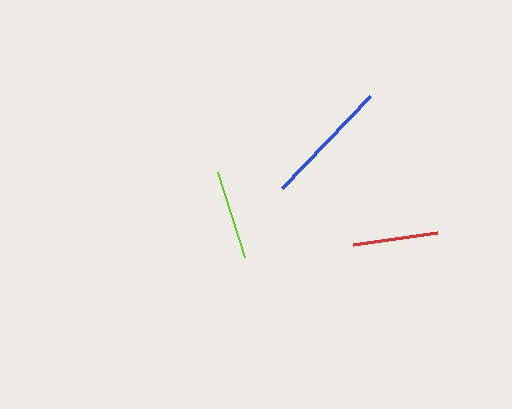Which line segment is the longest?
The blue line is the longest at approximately 128 pixels.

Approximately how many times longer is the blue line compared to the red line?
The blue line is approximately 1.5 times the length of the red line.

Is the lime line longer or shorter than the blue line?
The blue line is longer than the lime line.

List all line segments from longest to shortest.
From longest to shortest: blue, lime, red.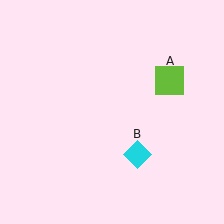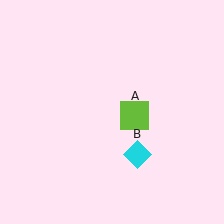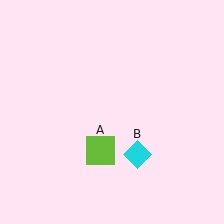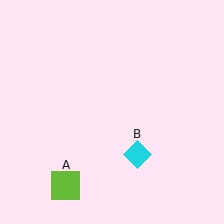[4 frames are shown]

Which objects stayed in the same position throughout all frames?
Cyan diamond (object B) remained stationary.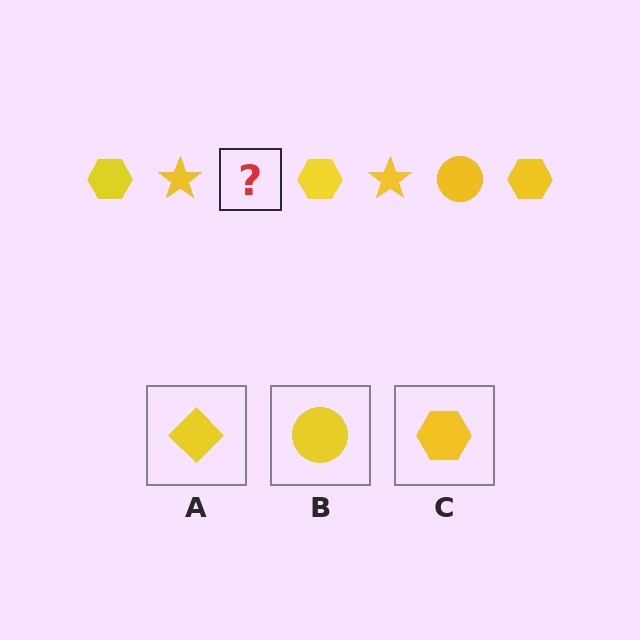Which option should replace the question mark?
Option B.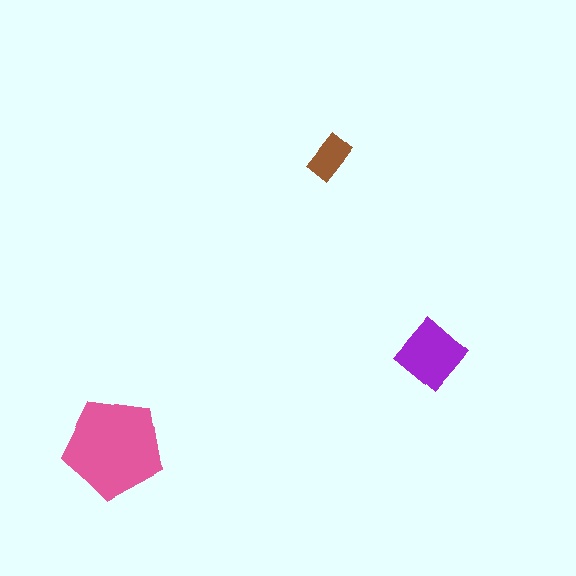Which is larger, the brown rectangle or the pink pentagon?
The pink pentagon.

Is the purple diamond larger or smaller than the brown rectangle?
Larger.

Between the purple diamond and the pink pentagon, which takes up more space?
The pink pentagon.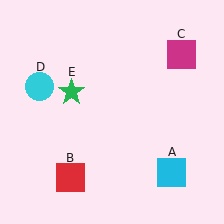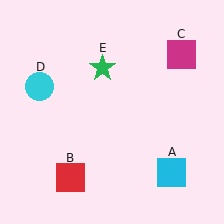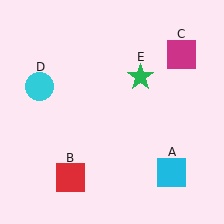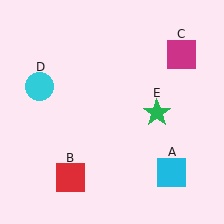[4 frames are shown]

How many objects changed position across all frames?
1 object changed position: green star (object E).